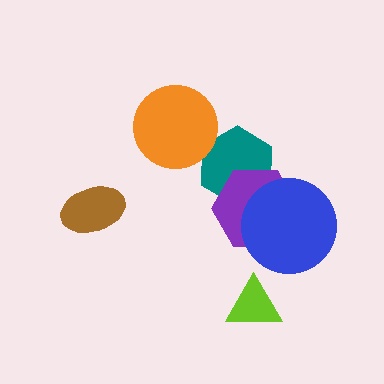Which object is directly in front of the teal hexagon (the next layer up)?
The purple hexagon is directly in front of the teal hexagon.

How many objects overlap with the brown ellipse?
0 objects overlap with the brown ellipse.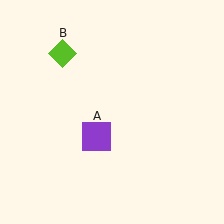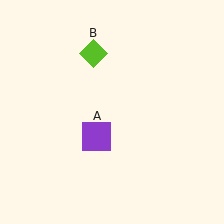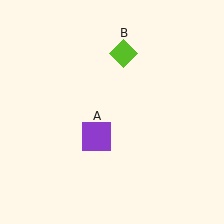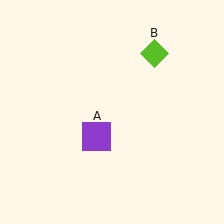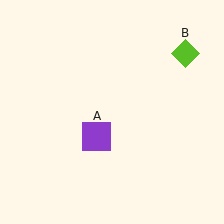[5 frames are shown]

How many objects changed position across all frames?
1 object changed position: lime diamond (object B).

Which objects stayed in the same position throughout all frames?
Purple square (object A) remained stationary.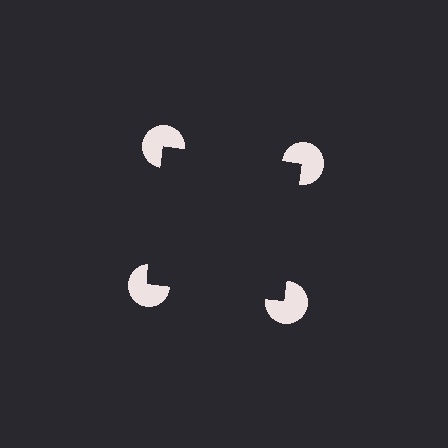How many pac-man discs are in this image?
There are 4 — one at each vertex of the illusory square.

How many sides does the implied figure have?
4 sides.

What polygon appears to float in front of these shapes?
An illusory square — its edges are inferred from the aligned wedge cuts in the pac-man discs, not physically drawn.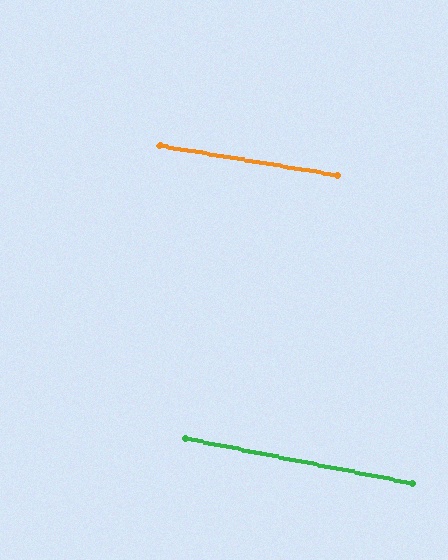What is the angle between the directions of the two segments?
Approximately 2 degrees.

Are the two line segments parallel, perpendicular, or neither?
Parallel — their directions differ by only 1.8°.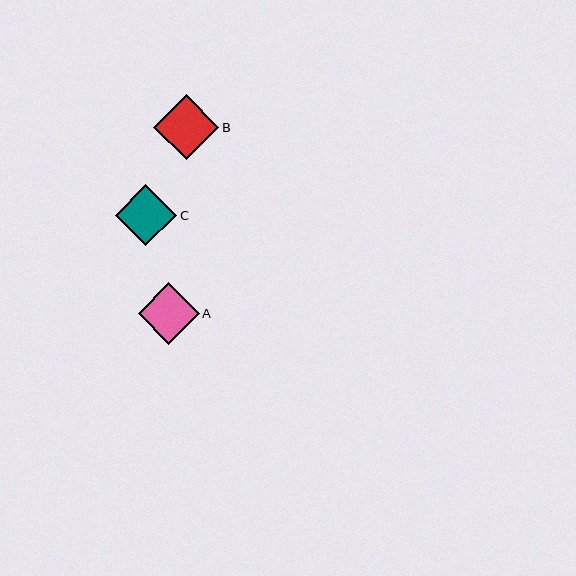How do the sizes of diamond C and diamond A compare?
Diamond C and diamond A are approximately the same size.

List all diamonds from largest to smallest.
From largest to smallest: B, C, A.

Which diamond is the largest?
Diamond B is the largest with a size of approximately 65 pixels.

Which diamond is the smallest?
Diamond A is the smallest with a size of approximately 61 pixels.